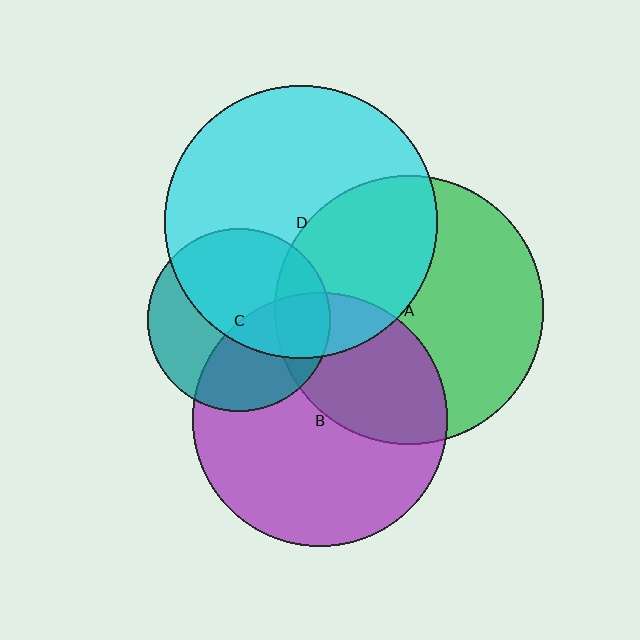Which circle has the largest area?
Circle D (cyan).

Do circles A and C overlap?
Yes.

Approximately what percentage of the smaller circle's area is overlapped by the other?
Approximately 20%.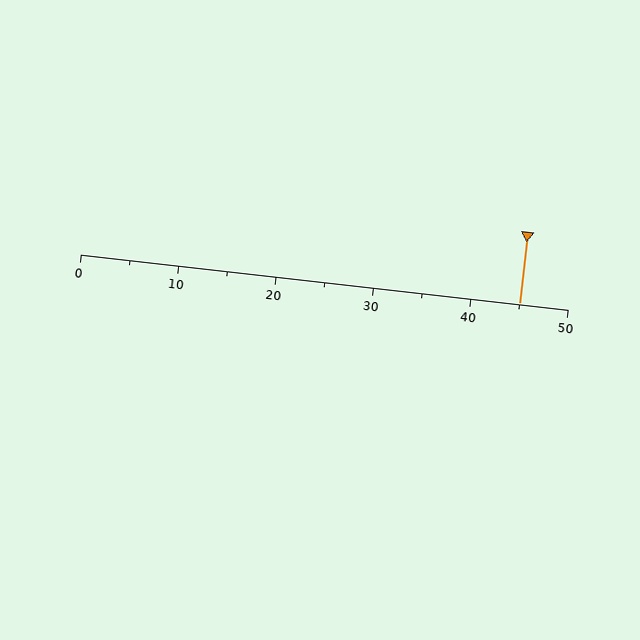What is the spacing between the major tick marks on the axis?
The major ticks are spaced 10 apart.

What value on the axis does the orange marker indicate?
The marker indicates approximately 45.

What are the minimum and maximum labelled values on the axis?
The axis runs from 0 to 50.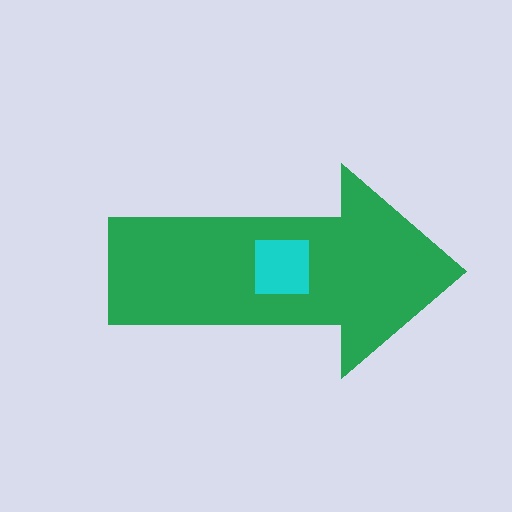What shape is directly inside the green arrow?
The cyan square.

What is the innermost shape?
The cyan square.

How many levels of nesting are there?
2.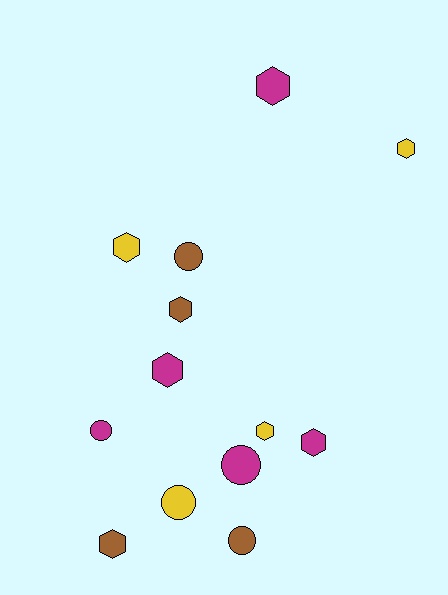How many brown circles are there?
There are 2 brown circles.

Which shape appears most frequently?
Hexagon, with 8 objects.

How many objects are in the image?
There are 13 objects.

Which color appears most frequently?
Magenta, with 5 objects.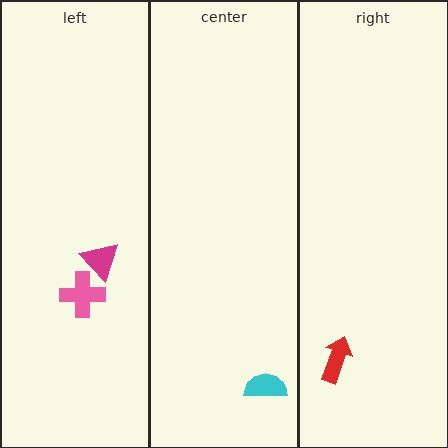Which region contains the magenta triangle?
The left region.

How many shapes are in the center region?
1.